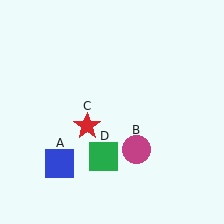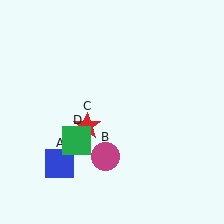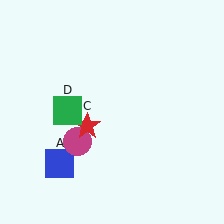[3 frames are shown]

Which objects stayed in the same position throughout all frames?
Blue square (object A) and red star (object C) remained stationary.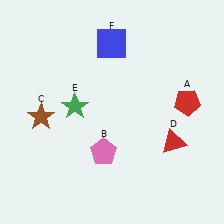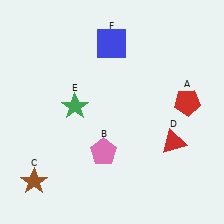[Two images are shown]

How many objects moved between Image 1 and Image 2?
1 object moved between the two images.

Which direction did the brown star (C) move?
The brown star (C) moved down.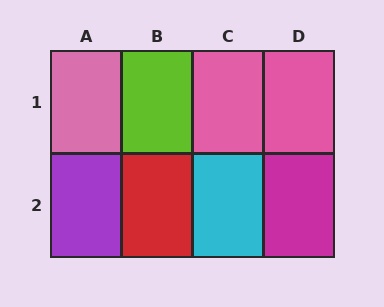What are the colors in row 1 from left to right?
Pink, lime, pink, pink.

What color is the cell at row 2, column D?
Magenta.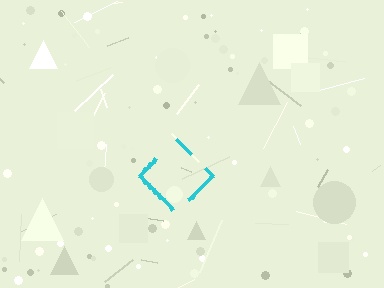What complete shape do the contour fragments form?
The contour fragments form a diamond.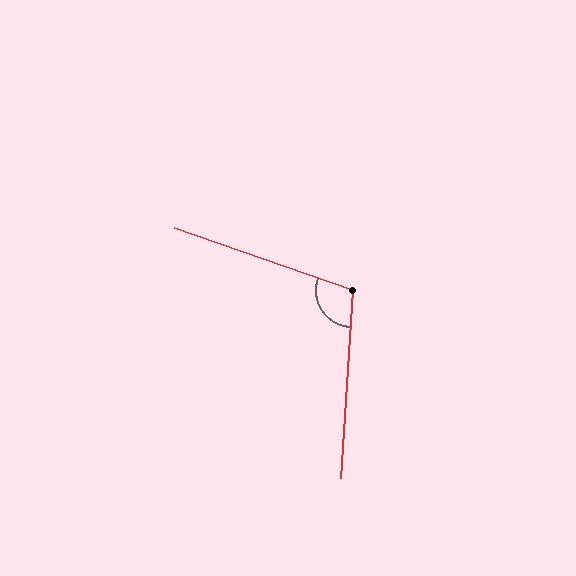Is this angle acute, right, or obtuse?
It is obtuse.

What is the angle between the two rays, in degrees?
Approximately 106 degrees.